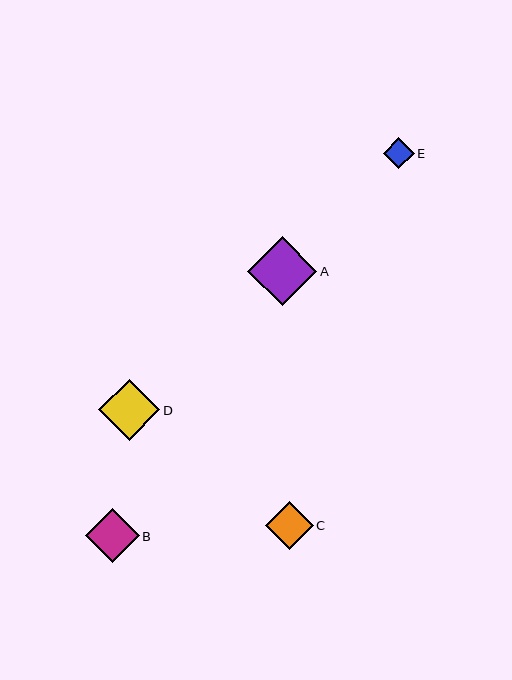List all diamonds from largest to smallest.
From largest to smallest: A, D, B, C, E.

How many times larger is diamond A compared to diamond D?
Diamond A is approximately 1.1 times the size of diamond D.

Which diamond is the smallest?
Diamond E is the smallest with a size of approximately 31 pixels.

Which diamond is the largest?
Diamond A is the largest with a size of approximately 70 pixels.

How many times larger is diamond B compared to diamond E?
Diamond B is approximately 1.7 times the size of diamond E.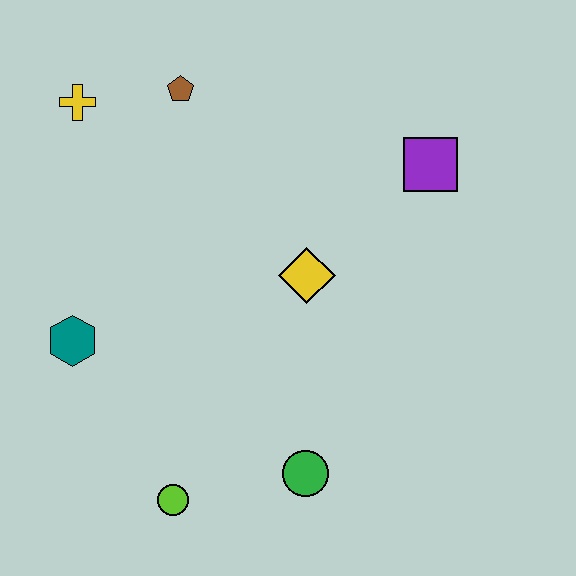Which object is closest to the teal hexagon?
The lime circle is closest to the teal hexagon.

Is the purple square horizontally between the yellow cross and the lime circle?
No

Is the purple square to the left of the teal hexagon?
No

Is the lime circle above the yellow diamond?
No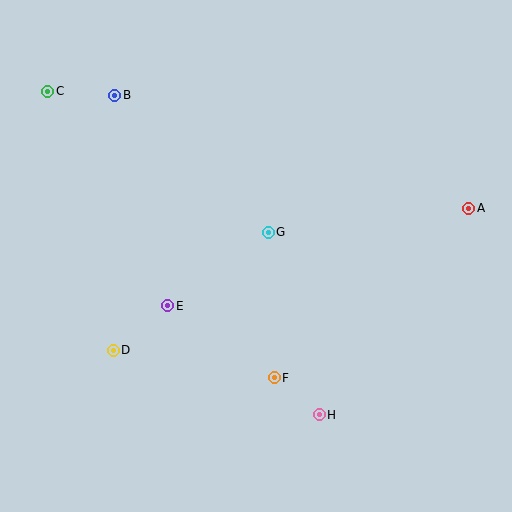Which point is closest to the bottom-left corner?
Point D is closest to the bottom-left corner.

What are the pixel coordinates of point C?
Point C is at (48, 91).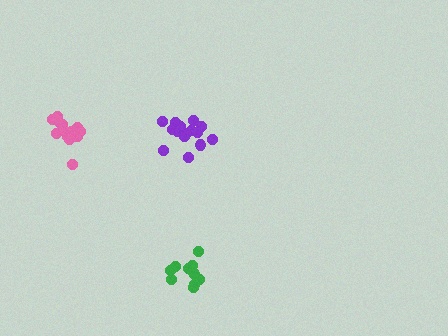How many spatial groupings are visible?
There are 3 spatial groupings.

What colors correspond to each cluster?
The clusters are colored: purple, pink, green.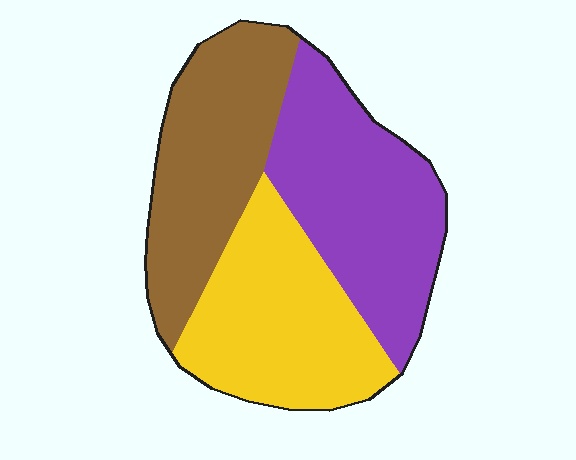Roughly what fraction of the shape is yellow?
Yellow covers roughly 35% of the shape.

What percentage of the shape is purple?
Purple covers around 35% of the shape.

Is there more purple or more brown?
Purple.